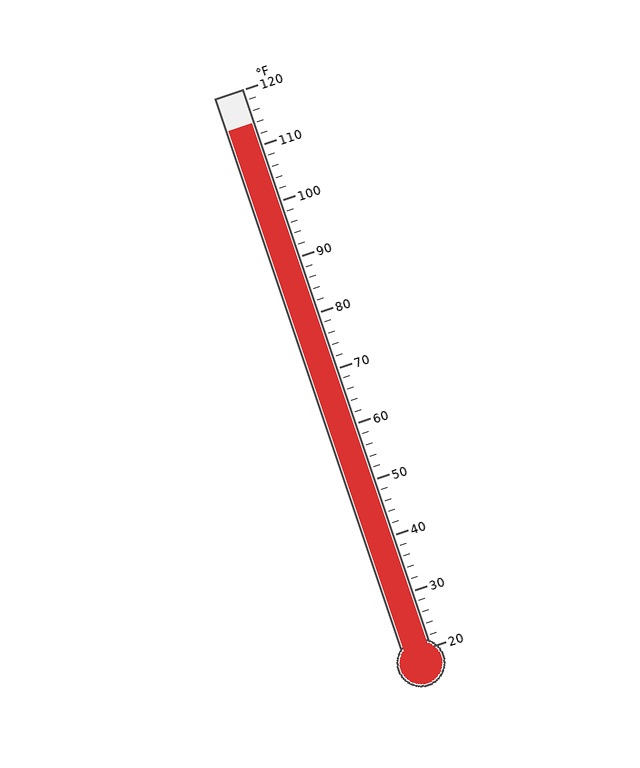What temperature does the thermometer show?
The thermometer shows approximately 114°F.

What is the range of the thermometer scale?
The thermometer scale ranges from 20°F to 120°F.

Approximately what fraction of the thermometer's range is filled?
The thermometer is filled to approximately 95% of its range.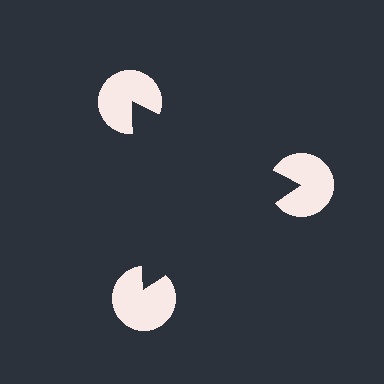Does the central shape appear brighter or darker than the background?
It typically appears slightly darker than the background, even though no actual brightness change is drawn.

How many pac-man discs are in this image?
There are 3 — one at each vertex of the illusory triangle.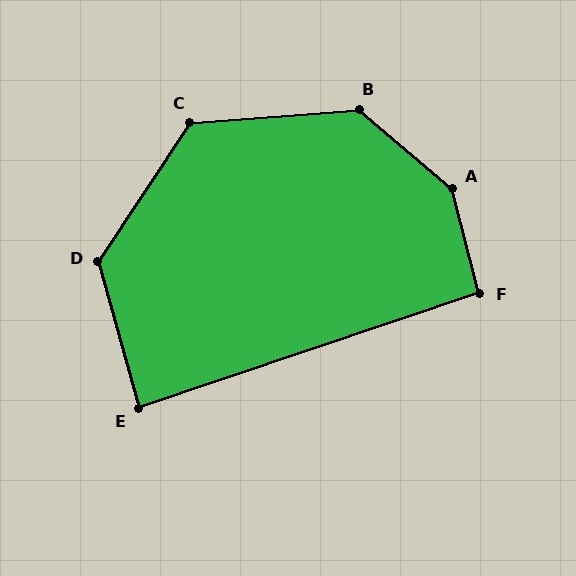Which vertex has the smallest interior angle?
E, at approximately 87 degrees.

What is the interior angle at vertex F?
Approximately 94 degrees (approximately right).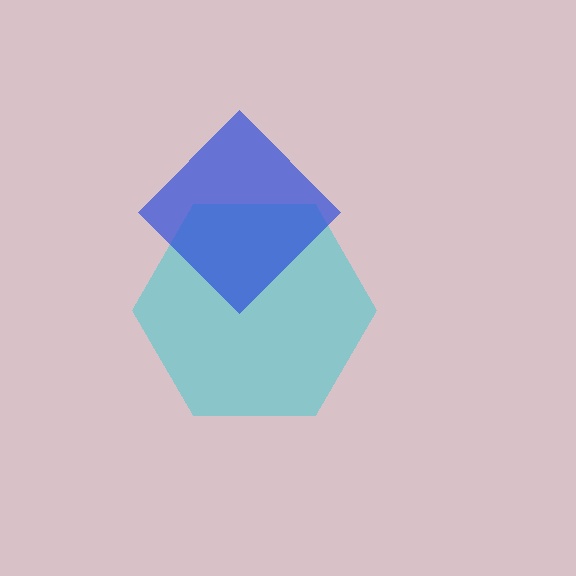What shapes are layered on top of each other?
The layered shapes are: a cyan hexagon, a blue diamond.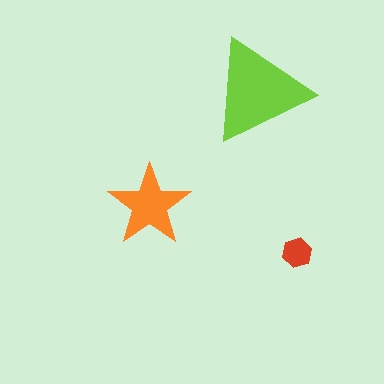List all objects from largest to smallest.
The lime triangle, the orange star, the red hexagon.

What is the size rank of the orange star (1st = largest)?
2nd.